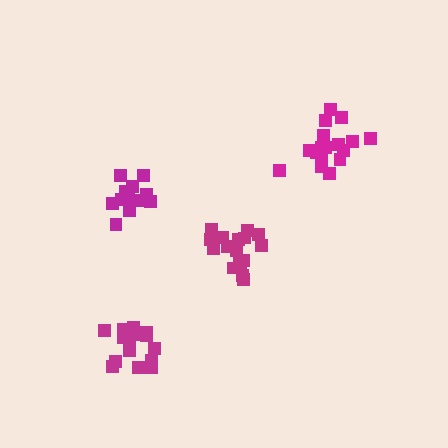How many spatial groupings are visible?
There are 4 spatial groupings.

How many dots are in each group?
Group 1: 15 dots, Group 2: 18 dots, Group 3: 15 dots, Group 4: 19 dots (67 total).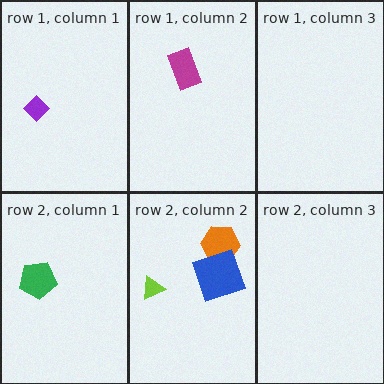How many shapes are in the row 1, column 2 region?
1.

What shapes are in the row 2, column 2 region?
The orange hexagon, the blue square, the lime triangle.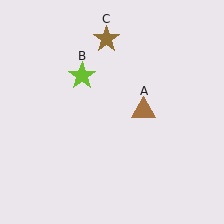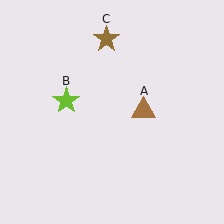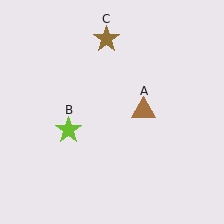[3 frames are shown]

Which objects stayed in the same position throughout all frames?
Brown triangle (object A) and brown star (object C) remained stationary.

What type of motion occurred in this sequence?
The lime star (object B) rotated counterclockwise around the center of the scene.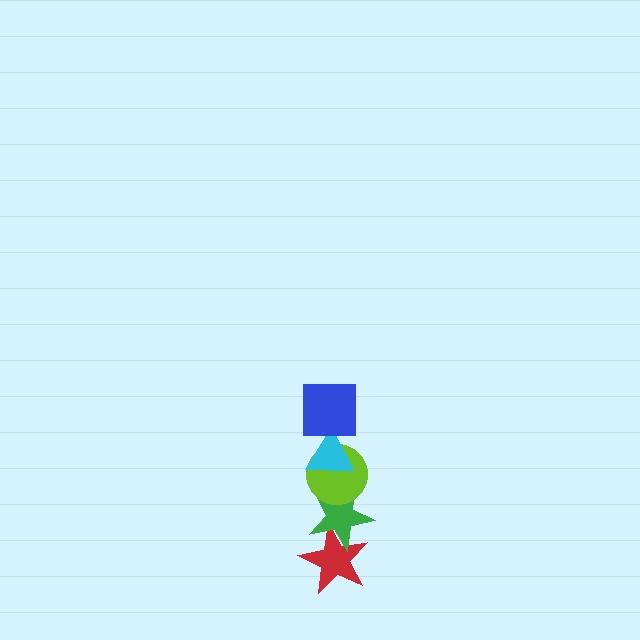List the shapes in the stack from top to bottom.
From top to bottom: the blue square, the cyan triangle, the lime circle, the green star, the red star.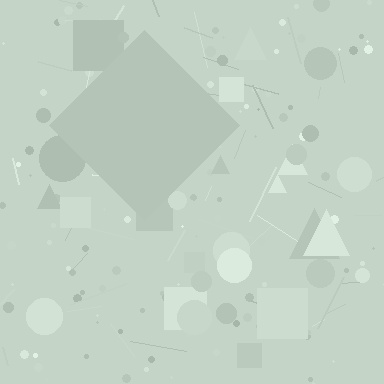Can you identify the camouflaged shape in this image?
The camouflaged shape is a diamond.